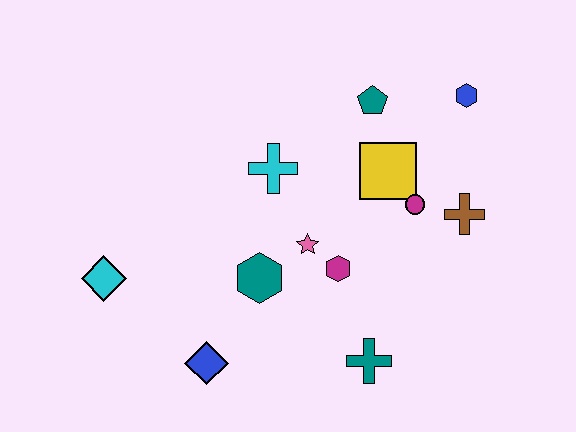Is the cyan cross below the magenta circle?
No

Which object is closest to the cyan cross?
The pink star is closest to the cyan cross.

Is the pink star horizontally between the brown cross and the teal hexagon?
Yes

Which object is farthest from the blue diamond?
The blue hexagon is farthest from the blue diamond.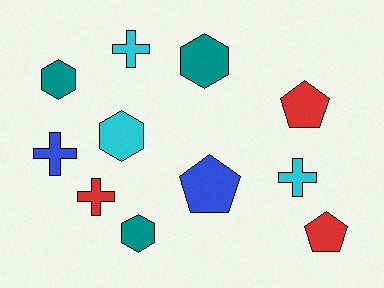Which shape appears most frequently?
Hexagon, with 4 objects.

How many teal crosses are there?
There are no teal crosses.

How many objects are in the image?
There are 11 objects.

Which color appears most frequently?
Teal, with 3 objects.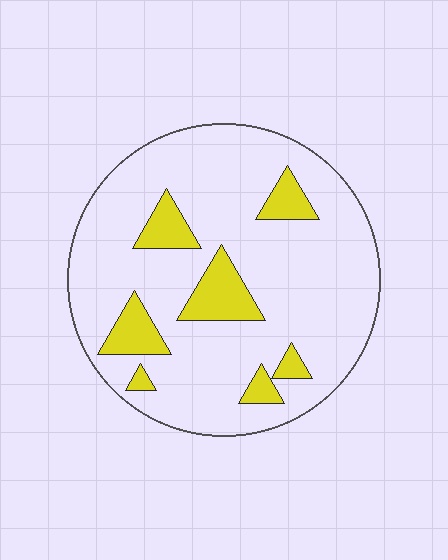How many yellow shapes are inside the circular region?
7.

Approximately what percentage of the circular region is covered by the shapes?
Approximately 15%.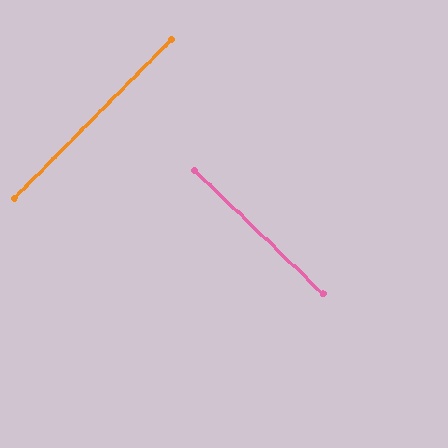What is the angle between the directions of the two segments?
Approximately 89 degrees.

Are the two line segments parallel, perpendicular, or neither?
Perpendicular — they meet at approximately 89°.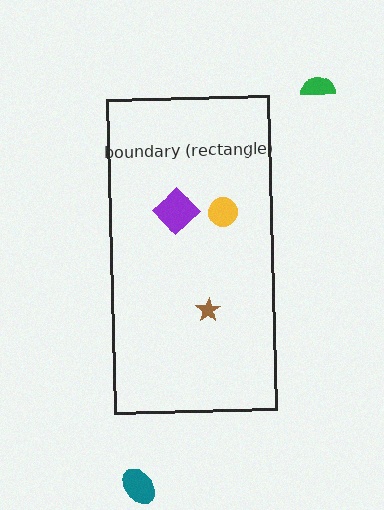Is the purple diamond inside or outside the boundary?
Inside.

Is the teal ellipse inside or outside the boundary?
Outside.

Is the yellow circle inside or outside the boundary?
Inside.